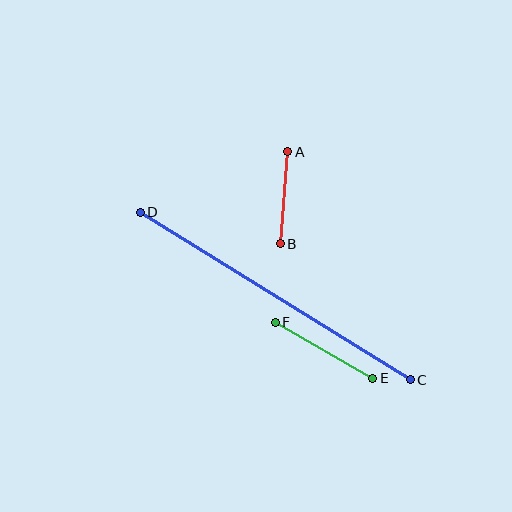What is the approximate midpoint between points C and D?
The midpoint is at approximately (275, 296) pixels.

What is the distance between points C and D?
The distance is approximately 318 pixels.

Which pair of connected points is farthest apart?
Points C and D are farthest apart.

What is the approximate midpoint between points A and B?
The midpoint is at approximately (284, 198) pixels.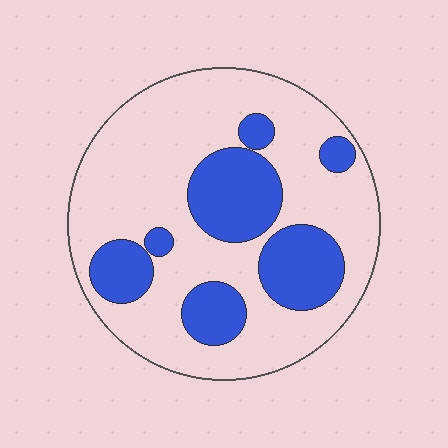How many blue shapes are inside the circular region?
7.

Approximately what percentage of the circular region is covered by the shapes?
Approximately 30%.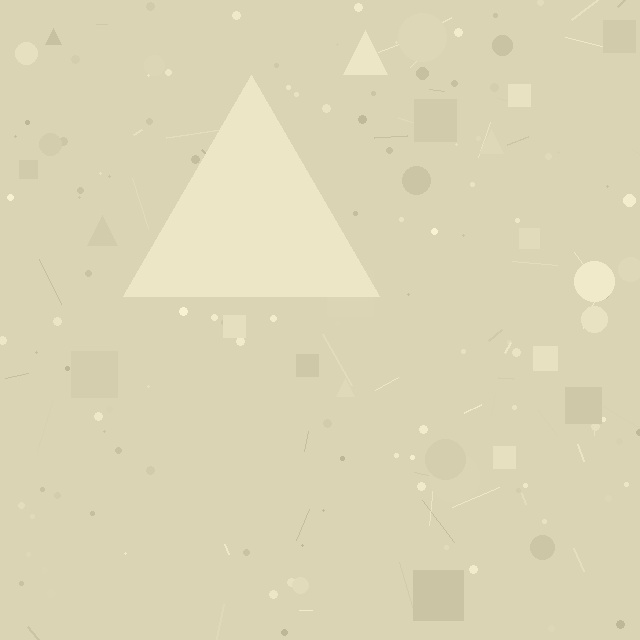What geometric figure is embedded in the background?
A triangle is embedded in the background.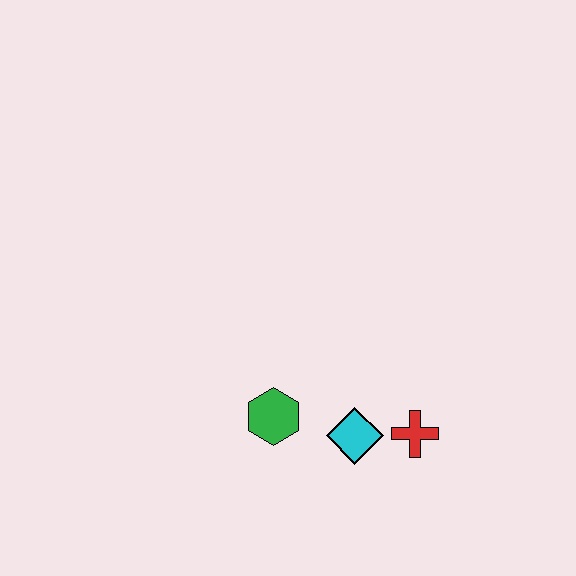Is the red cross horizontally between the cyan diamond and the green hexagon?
No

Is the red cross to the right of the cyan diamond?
Yes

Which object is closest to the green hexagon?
The cyan diamond is closest to the green hexagon.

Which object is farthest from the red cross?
The green hexagon is farthest from the red cross.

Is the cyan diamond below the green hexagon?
Yes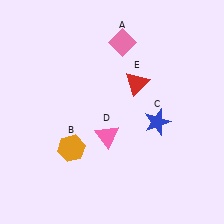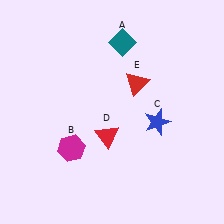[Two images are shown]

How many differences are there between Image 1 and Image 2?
There are 3 differences between the two images.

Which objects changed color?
A changed from pink to teal. B changed from orange to magenta. D changed from pink to red.